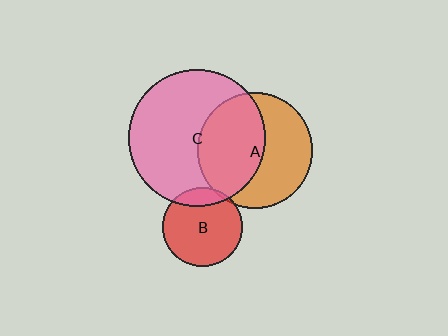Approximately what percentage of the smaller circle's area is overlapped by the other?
Approximately 5%.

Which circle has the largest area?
Circle C (pink).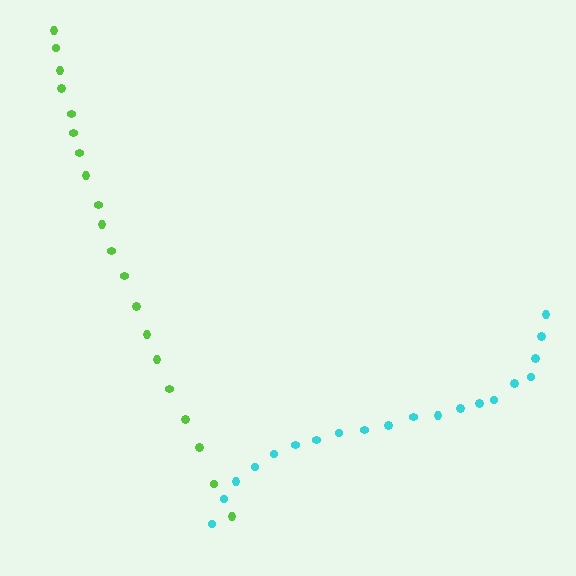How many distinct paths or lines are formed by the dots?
There are 2 distinct paths.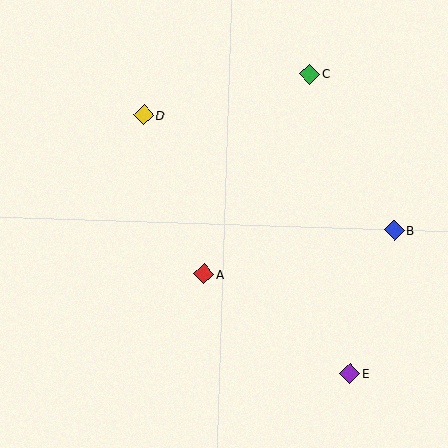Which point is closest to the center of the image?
Point A at (204, 274) is closest to the center.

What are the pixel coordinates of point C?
Point C is at (310, 74).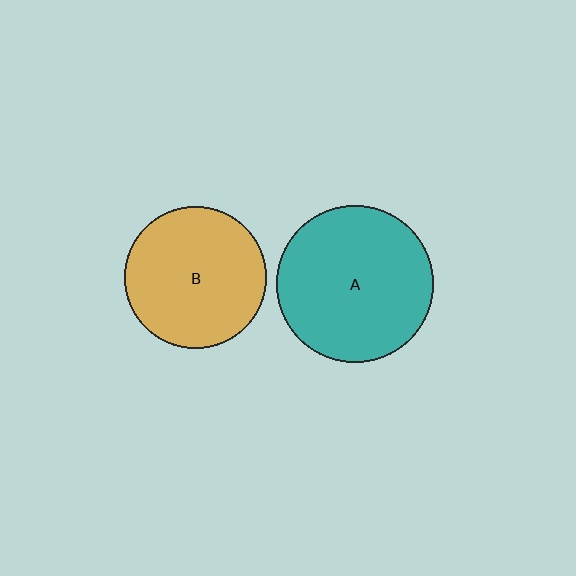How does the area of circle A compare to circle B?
Approximately 1.2 times.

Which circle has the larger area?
Circle A (teal).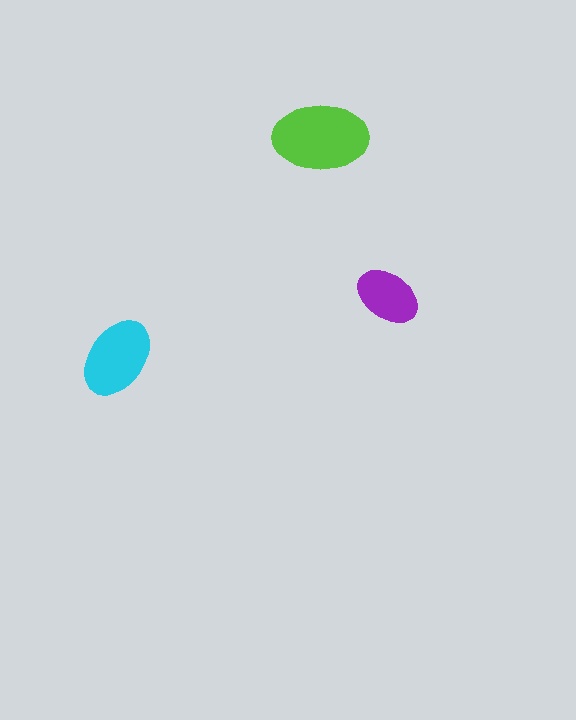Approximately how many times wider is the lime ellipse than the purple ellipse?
About 1.5 times wider.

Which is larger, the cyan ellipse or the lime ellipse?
The lime one.